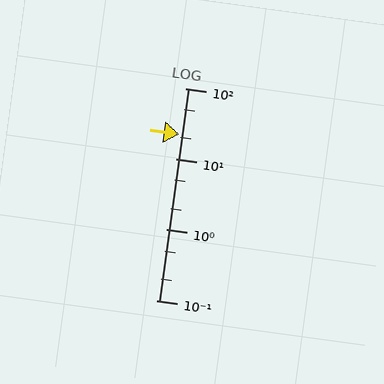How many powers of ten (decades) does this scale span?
The scale spans 3 decades, from 0.1 to 100.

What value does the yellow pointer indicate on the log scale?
The pointer indicates approximately 22.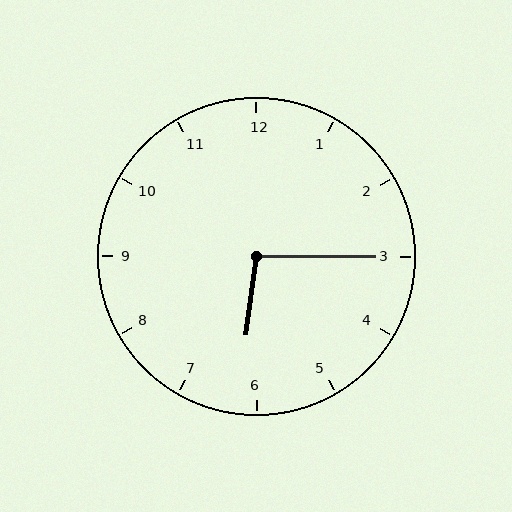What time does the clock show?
6:15.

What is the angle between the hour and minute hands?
Approximately 98 degrees.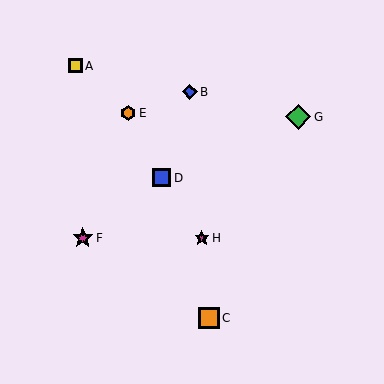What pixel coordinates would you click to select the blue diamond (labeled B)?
Click at (190, 92) to select the blue diamond B.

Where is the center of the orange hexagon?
The center of the orange hexagon is at (128, 113).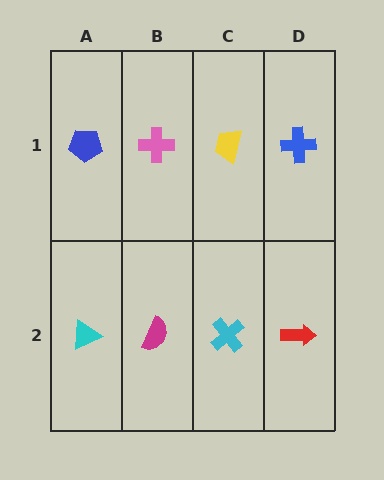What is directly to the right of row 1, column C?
A blue cross.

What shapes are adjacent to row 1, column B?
A magenta semicircle (row 2, column B), a blue pentagon (row 1, column A), a yellow trapezoid (row 1, column C).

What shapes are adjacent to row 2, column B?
A pink cross (row 1, column B), a cyan triangle (row 2, column A), a cyan cross (row 2, column C).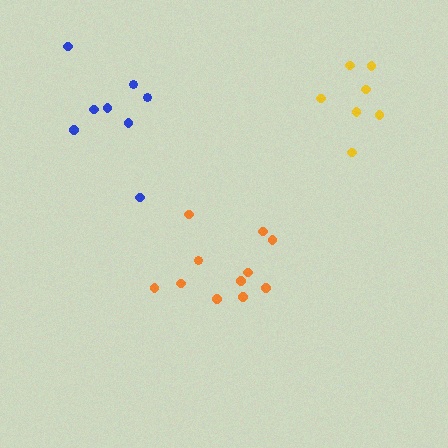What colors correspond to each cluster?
The clusters are colored: yellow, orange, blue.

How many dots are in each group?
Group 1: 7 dots, Group 2: 11 dots, Group 3: 8 dots (26 total).